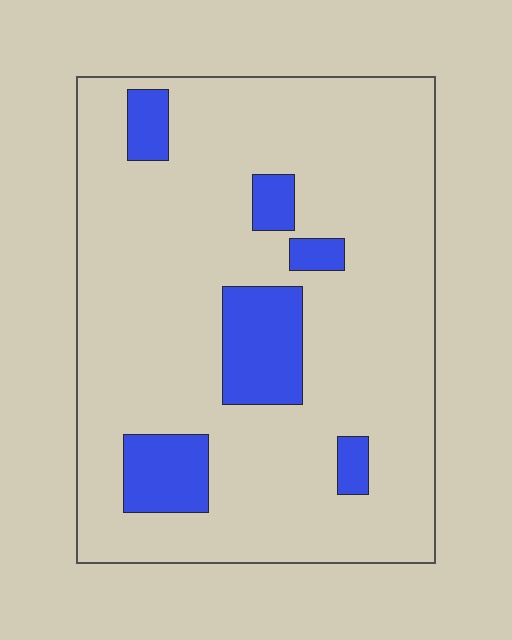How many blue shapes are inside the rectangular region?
6.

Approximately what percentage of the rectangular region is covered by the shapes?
Approximately 15%.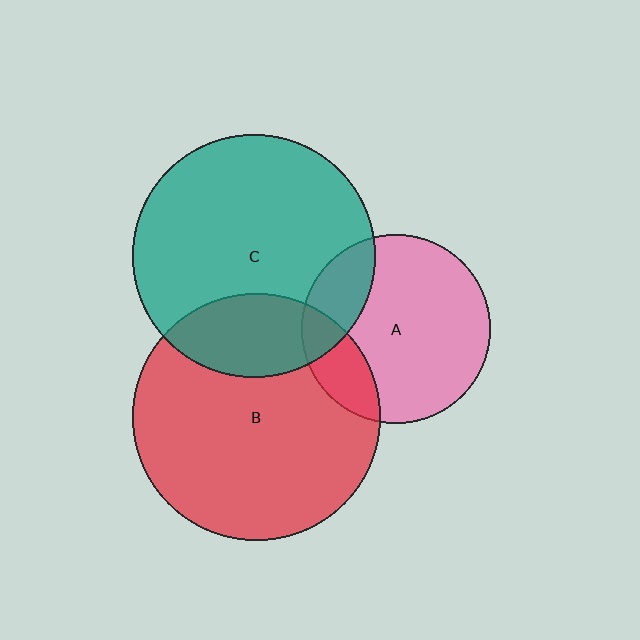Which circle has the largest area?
Circle B (red).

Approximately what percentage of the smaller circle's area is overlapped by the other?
Approximately 25%.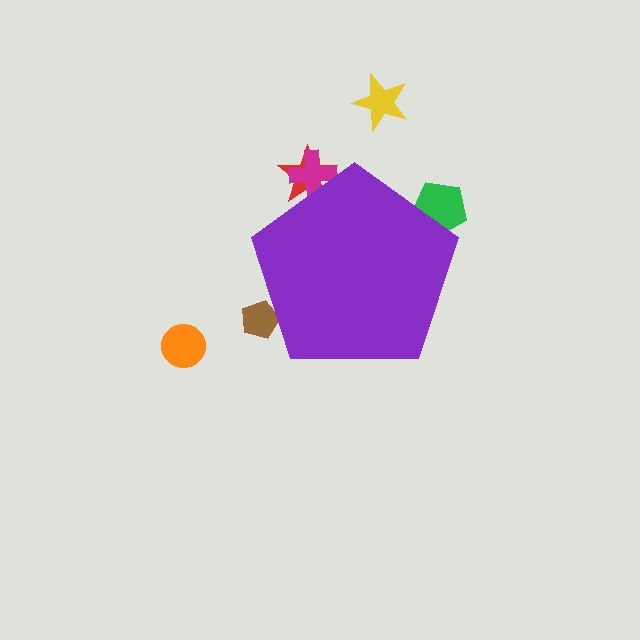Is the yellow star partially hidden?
No, the yellow star is fully visible.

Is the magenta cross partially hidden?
Yes, the magenta cross is partially hidden behind the purple pentagon.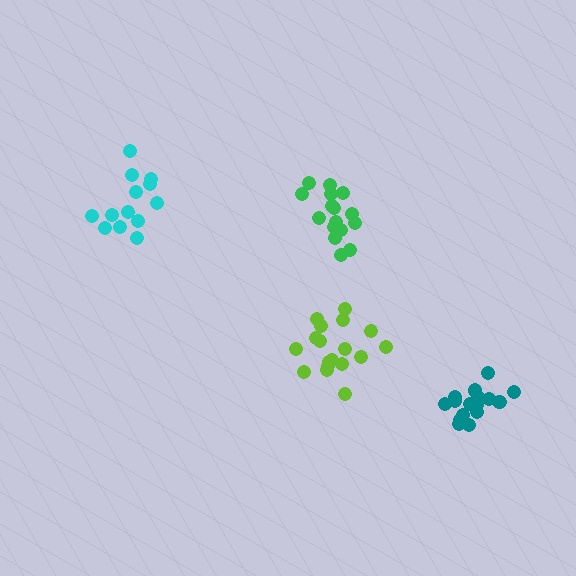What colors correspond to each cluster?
The clusters are colored: cyan, teal, green, lime.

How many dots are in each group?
Group 1: 13 dots, Group 2: 16 dots, Group 3: 16 dots, Group 4: 18 dots (63 total).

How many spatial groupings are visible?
There are 4 spatial groupings.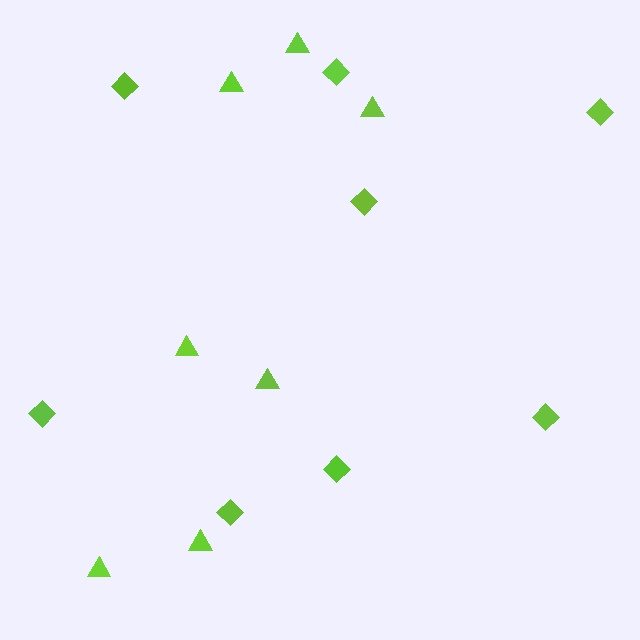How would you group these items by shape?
There are 2 groups: one group of triangles (7) and one group of diamonds (8).